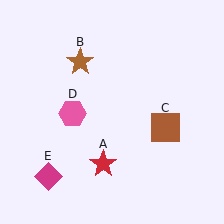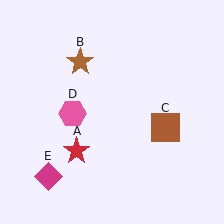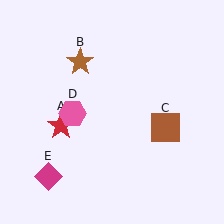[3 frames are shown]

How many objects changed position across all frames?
1 object changed position: red star (object A).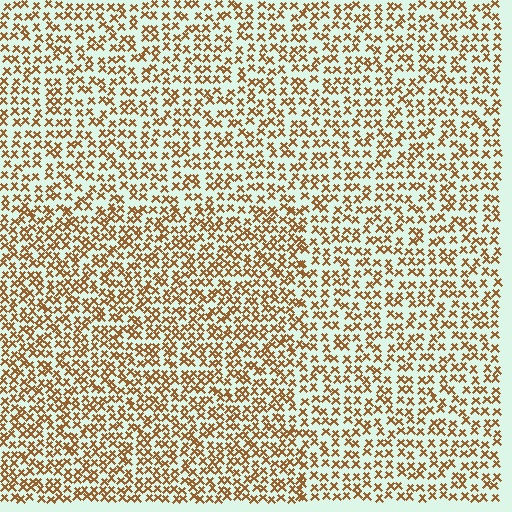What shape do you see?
I see a rectangle.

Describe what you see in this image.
The image contains small brown elements arranged at two different densities. A rectangle-shaped region is visible where the elements are more densely packed than the surrounding area.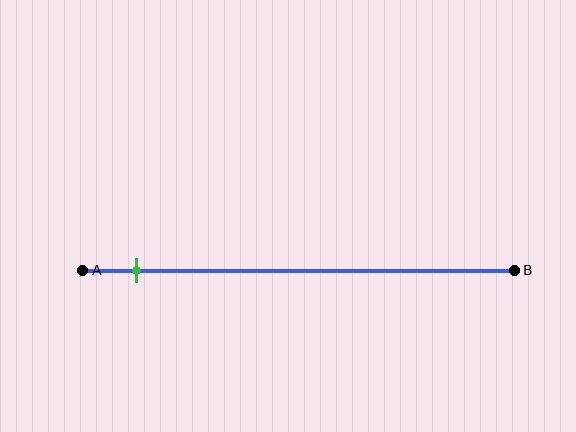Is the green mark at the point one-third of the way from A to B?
No, the mark is at about 10% from A, not at the 33% one-third point.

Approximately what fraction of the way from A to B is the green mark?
The green mark is approximately 10% of the way from A to B.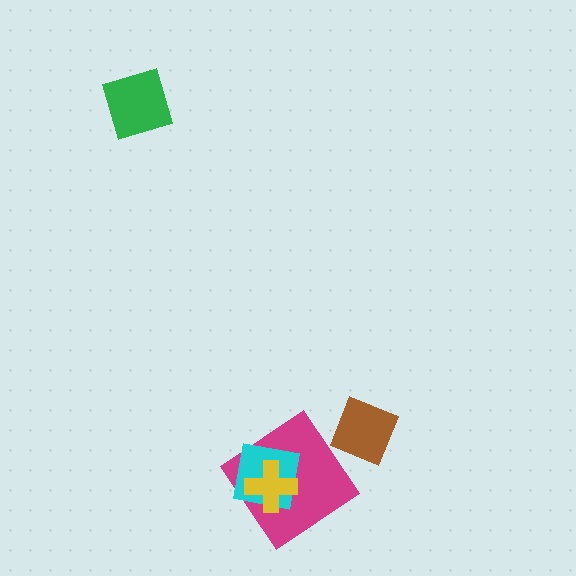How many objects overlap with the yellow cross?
2 objects overlap with the yellow cross.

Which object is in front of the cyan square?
The yellow cross is in front of the cyan square.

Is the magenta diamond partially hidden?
Yes, it is partially covered by another shape.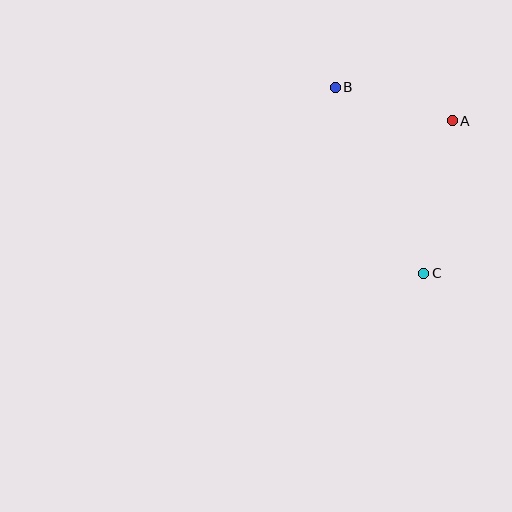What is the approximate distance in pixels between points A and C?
The distance between A and C is approximately 155 pixels.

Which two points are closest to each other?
Points A and B are closest to each other.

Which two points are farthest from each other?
Points B and C are farthest from each other.